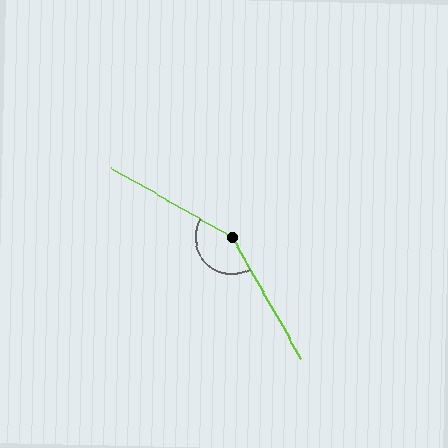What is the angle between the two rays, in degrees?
Approximately 149 degrees.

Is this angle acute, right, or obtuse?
It is obtuse.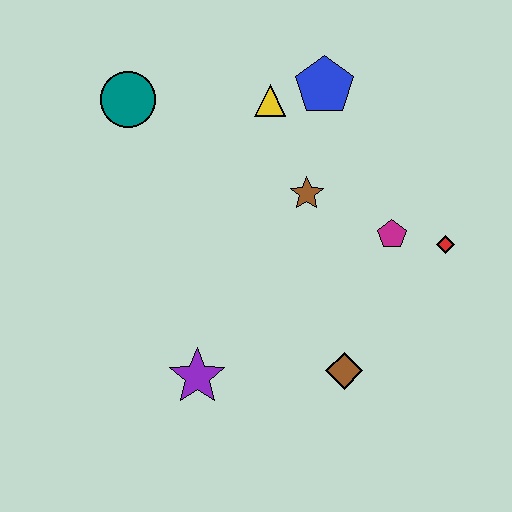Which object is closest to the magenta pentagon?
The red diamond is closest to the magenta pentagon.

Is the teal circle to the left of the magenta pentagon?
Yes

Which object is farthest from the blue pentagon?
The purple star is farthest from the blue pentagon.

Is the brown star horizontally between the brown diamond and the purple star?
Yes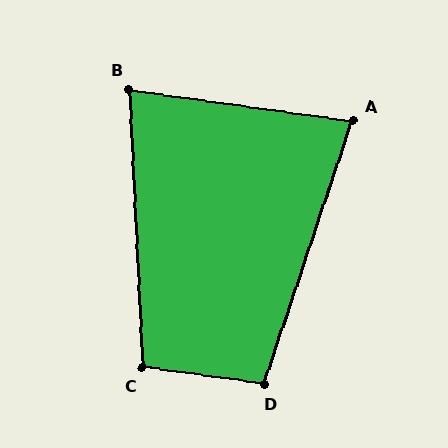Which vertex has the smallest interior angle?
B, at approximately 79 degrees.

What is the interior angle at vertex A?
Approximately 79 degrees (acute).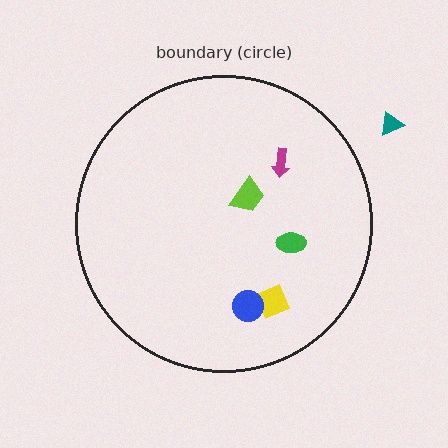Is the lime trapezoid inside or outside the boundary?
Inside.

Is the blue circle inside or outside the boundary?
Inside.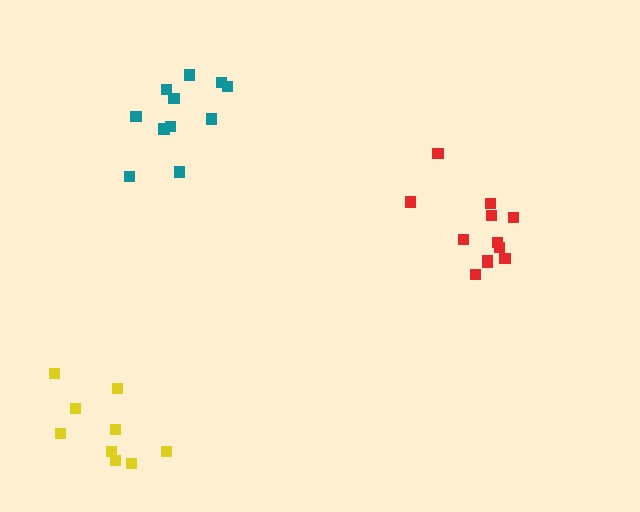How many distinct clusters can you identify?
There are 3 distinct clusters.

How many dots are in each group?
Group 1: 11 dots, Group 2: 12 dots, Group 3: 9 dots (32 total).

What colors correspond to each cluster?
The clusters are colored: teal, red, yellow.